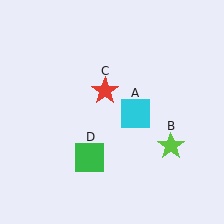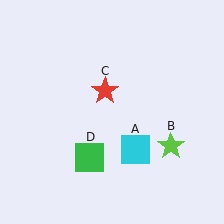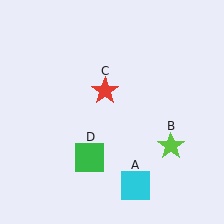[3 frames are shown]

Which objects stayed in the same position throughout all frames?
Lime star (object B) and red star (object C) and green square (object D) remained stationary.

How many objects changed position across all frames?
1 object changed position: cyan square (object A).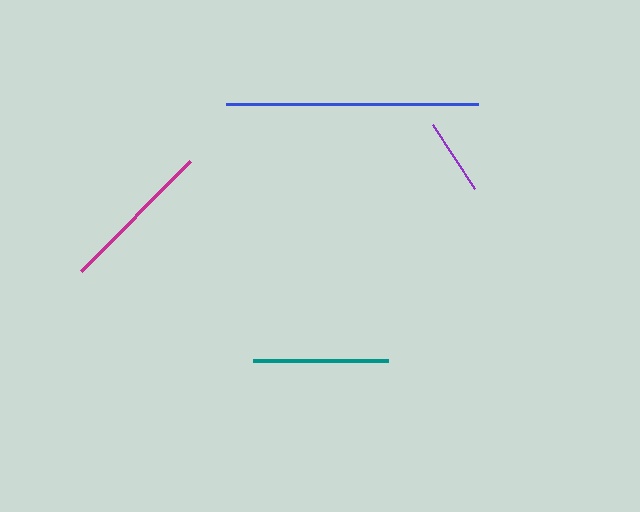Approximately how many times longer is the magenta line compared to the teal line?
The magenta line is approximately 1.1 times the length of the teal line.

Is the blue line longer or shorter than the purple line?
The blue line is longer than the purple line.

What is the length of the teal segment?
The teal segment is approximately 135 pixels long.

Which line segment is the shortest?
The purple line is the shortest at approximately 76 pixels.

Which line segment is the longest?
The blue line is the longest at approximately 252 pixels.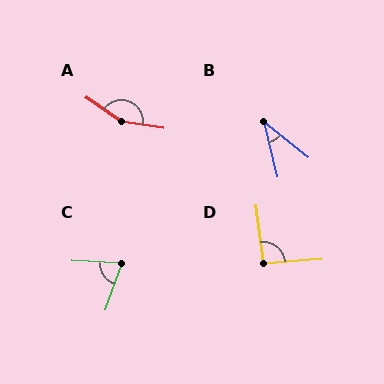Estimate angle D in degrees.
Approximately 93 degrees.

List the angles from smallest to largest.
B (37°), C (73°), D (93°), A (155°).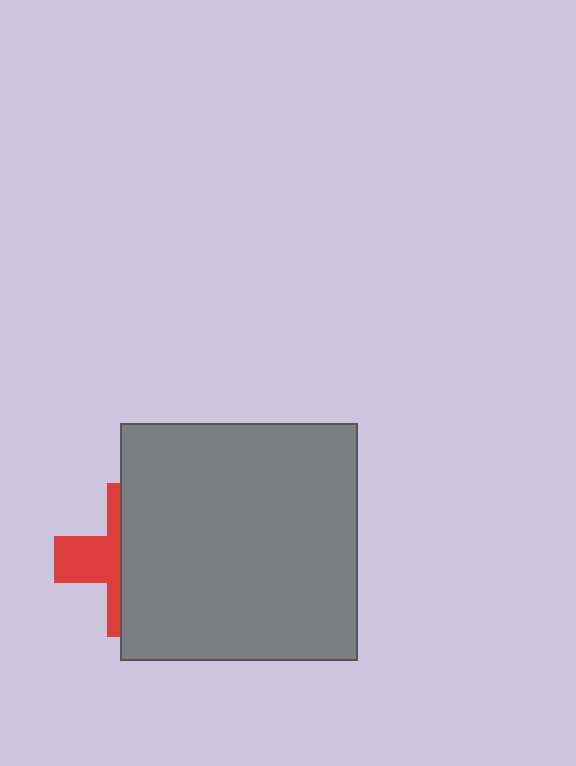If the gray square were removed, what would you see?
You would see the complete red cross.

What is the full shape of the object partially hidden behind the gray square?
The partially hidden object is a red cross.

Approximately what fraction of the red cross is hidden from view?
Roughly 64% of the red cross is hidden behind the gray square.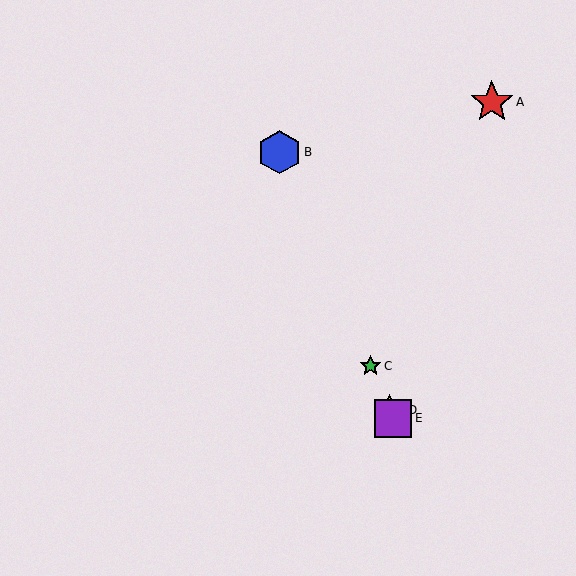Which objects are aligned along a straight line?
Objects B, C, D, E are aligned along a straight line.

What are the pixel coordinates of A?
Object A is at (492, 102).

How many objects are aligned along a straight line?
4 objects (B, C, D, E) are aligned along a straight line.